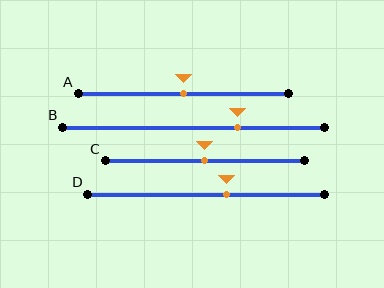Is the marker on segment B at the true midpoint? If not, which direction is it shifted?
No, the marker on segment B is shifted to the right by about 17% of the segment length.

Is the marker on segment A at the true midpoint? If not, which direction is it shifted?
Yes, the marker on segment A is at the true midpoint.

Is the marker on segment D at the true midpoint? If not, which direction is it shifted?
No, the marker on segment D is shifted to the right by about 9% of the segment length.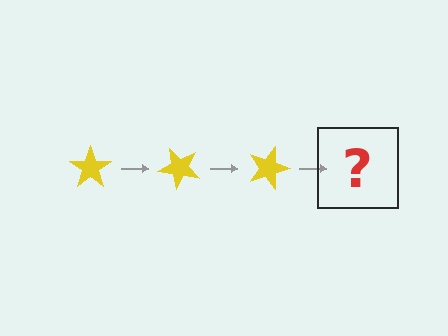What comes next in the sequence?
The next element should be a yellow star rotated 135 degrees.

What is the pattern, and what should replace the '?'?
The pattern is that the star rotates 45 degrees each step. The '?' should be a yellow star rotated 135 degrees.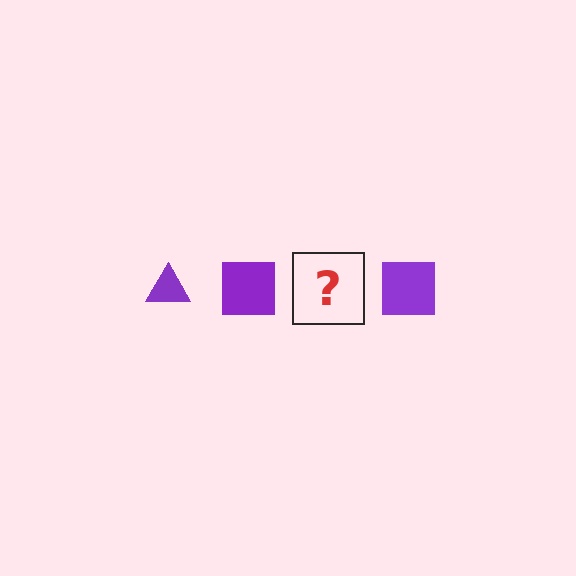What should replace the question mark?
The question mark should be replaced with a purple triangle.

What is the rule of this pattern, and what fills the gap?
The rule is that the pattern cycles through triangle, square shapes in purple. The gap should be filled with a purple triangle.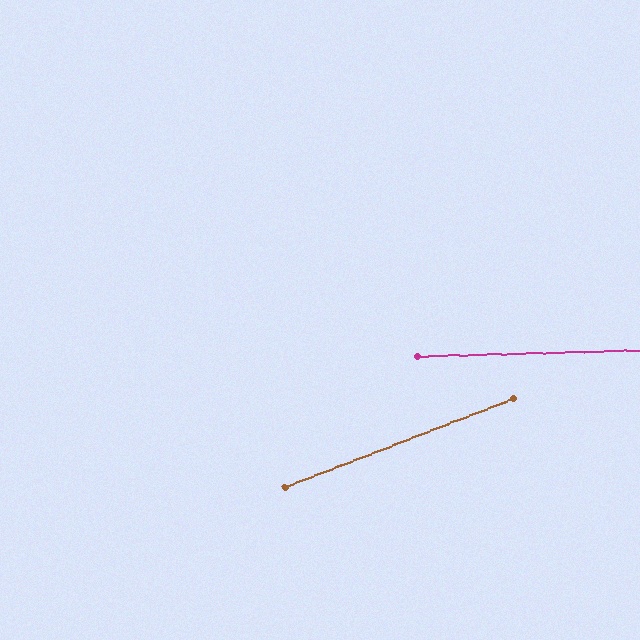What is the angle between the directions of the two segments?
Approximately 20 degrees.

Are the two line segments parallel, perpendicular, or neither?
Neither parallel nor perpendicular — they differ by about 20°.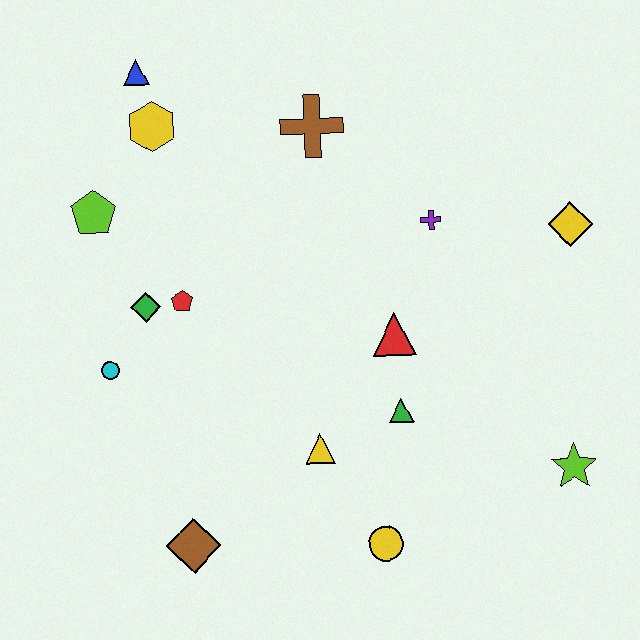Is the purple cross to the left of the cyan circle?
No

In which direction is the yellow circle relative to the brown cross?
The yellow circle is below the brown cross.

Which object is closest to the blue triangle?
The yellow hexagon is closest to the blue triangle.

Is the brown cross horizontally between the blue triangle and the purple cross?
Yes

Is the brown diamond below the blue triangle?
Yes